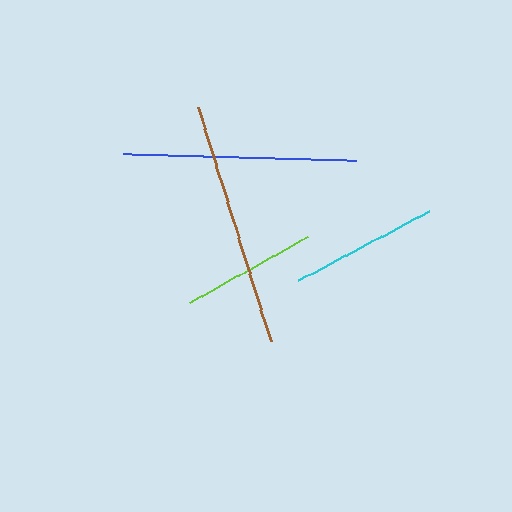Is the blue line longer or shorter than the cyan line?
The blue line is longer than the cyan line.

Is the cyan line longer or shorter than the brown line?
The brown line is longer than the cyan line.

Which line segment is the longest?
The brown line is the longest at approximately 245 pixels.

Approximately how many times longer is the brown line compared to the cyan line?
The brown line is approximately 1.7 times the length of the cyan line.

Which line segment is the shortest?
The lime line is the shortest at approximately 135 pixels.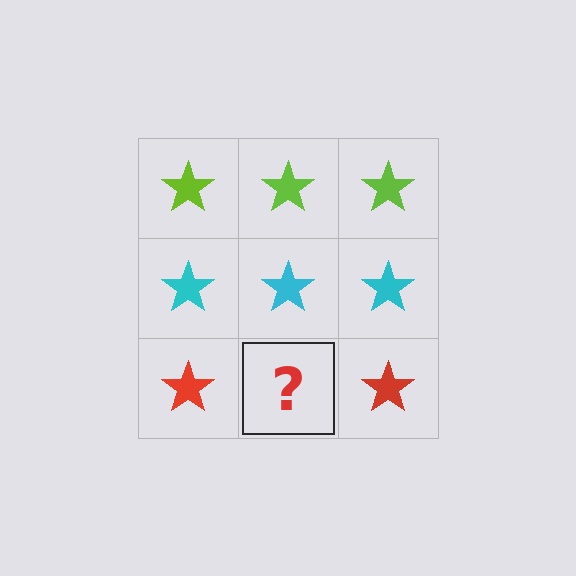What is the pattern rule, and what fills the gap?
The rule is that each row has a consistent color. The gap should be filled with a red star.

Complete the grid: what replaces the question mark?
The question mark should be replaced with a red star.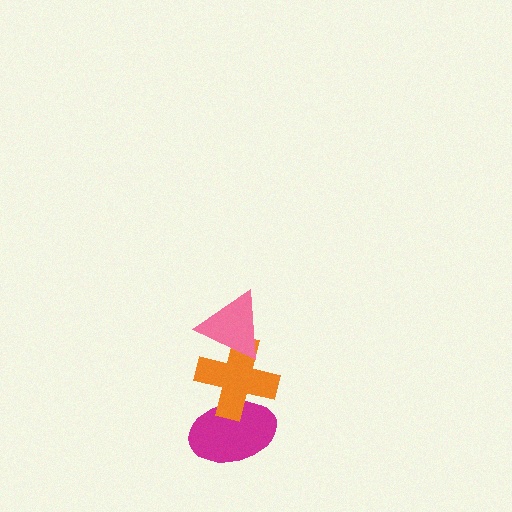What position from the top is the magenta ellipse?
The magenta ellipse is 3rd from the top.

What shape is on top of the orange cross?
The pink triangle is on top of the orange cross.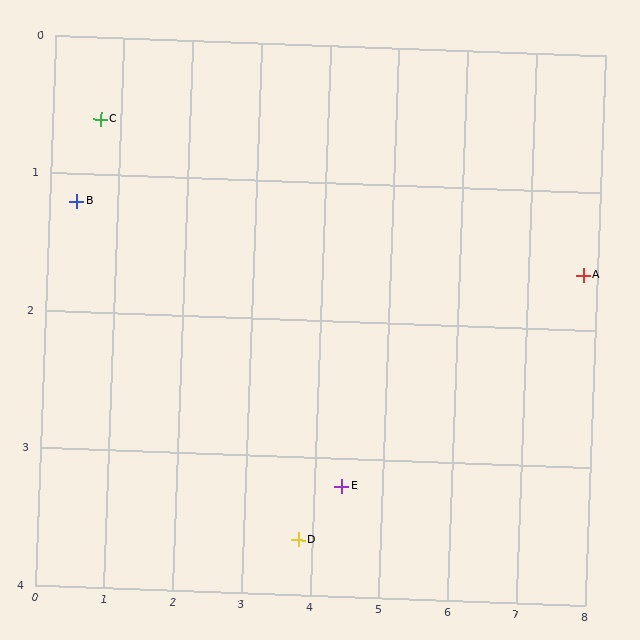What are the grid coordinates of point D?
Point D is at approximately (3.8, 3.6).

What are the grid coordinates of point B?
Point B is at approximately (0.4, 1.2).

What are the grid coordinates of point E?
Point E is at approximately (4.4, 3.2).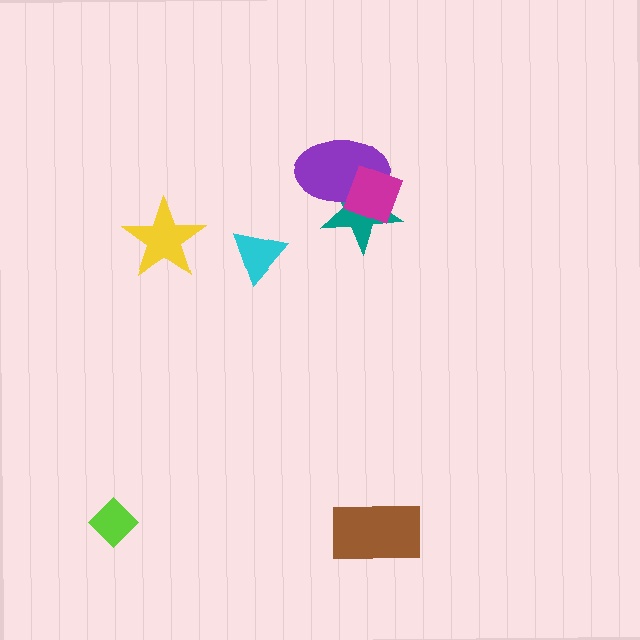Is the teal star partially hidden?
Yes, it is partially covered by another shape.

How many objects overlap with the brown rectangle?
0 objects overlap with the brown rectangle.